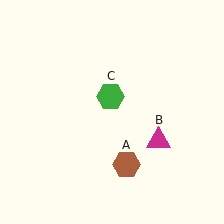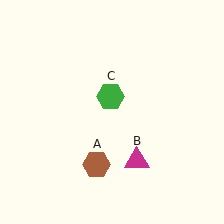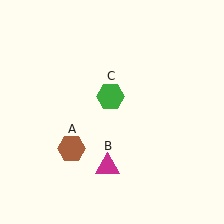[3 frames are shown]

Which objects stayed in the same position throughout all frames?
Green hexagon (object C) remained stationary.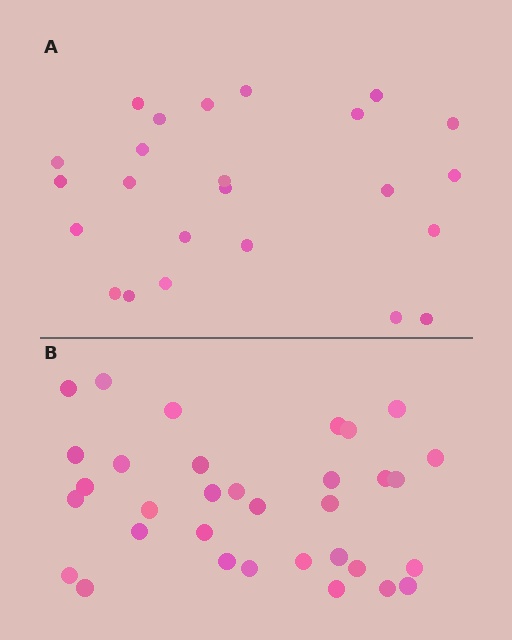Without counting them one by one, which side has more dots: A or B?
Region B (the bottom region) has more dots.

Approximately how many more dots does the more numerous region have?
Region B has roughly 8 or so more dots than region A.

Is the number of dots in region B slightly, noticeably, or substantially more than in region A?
Region B has noticeably more, but not dramatically so. The ratio is roughly 1.4 to 1.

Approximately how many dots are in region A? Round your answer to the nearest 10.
About 20 dots. (The exact count is 24, which rounds to 20.)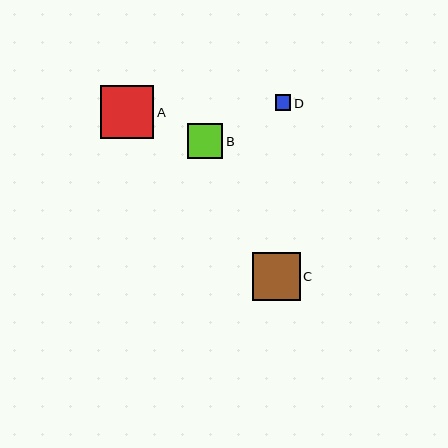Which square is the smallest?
Square D is the smallest with a size of approximately 16 pixels.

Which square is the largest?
Square A is the largest with a size of approximately 53 pixels.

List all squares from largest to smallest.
From largest to smallest: A, C, B, D.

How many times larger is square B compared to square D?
Square B is approximately 2.3 times the size of square D.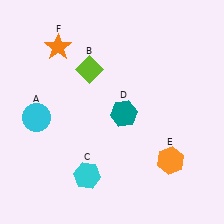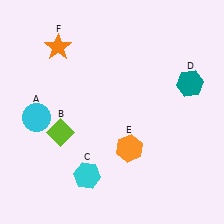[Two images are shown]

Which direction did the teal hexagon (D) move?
The teal hexagon (D) moved right.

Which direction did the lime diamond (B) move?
The lime diamond (B) moved down.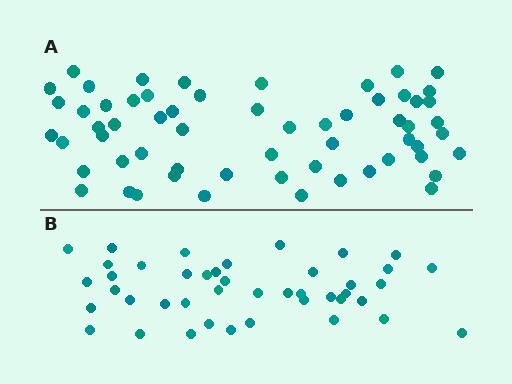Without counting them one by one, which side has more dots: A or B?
Region A (the top region) has more dots.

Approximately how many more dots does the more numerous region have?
Region A has approximately 15 more dots than region B.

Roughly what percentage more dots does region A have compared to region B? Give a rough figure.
About 40% more.